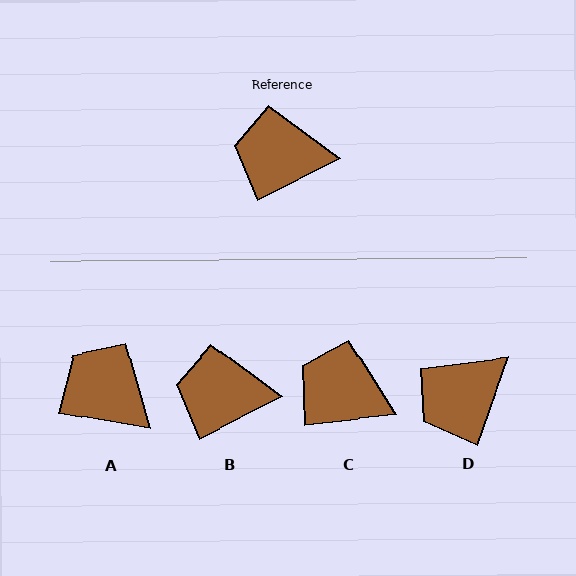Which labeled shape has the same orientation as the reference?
B.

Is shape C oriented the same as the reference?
No, it is off by about 21 degrees.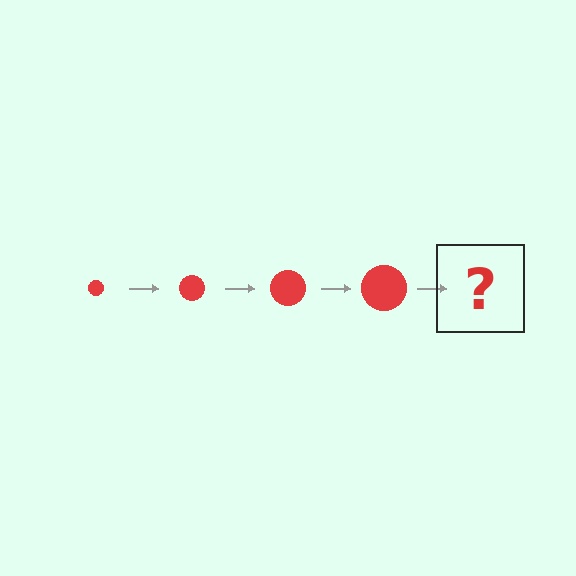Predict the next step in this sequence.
The next step is a red circle, larger than the previous one.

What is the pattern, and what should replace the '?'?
The pattern is that the circle gets progressively larger each step. The '?' should be a red circle, larger than the previous one.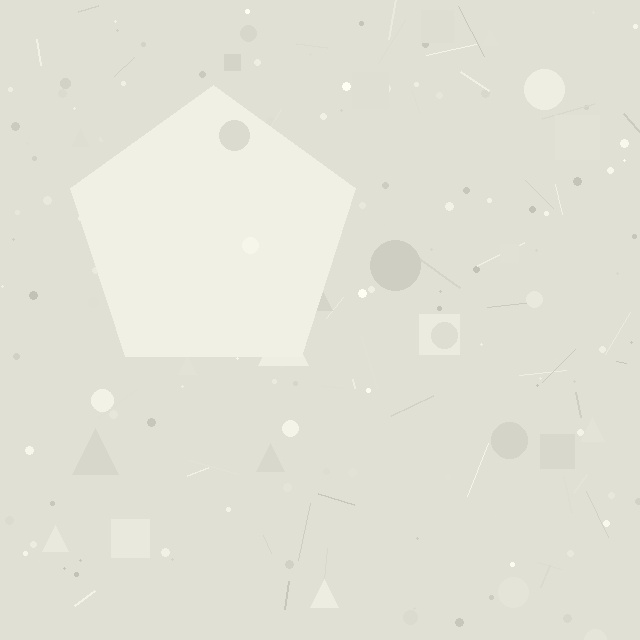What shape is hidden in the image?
A pentagon is hidden in the image.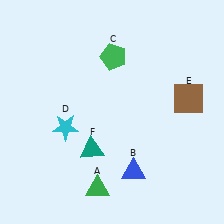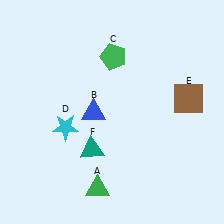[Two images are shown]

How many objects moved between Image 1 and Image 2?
1 object moved between the two images.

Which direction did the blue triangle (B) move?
The blue triangle (B) moved up.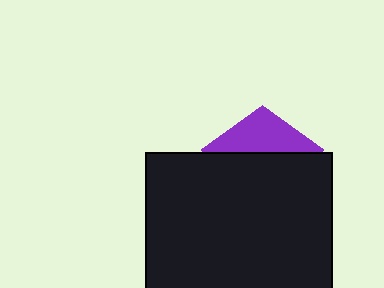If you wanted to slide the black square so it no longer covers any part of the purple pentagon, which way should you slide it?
Slide it down — that is the most direct way to separate the two shapes.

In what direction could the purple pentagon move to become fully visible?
The purple pentagon could move up. That would shift it out from behind the black square entirely.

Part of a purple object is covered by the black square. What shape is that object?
It is a pentagon.